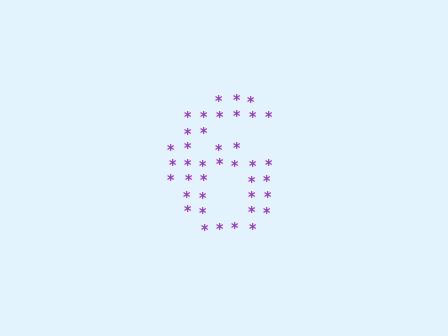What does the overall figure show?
The overall figure shows the digit 6.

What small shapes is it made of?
It is made of small asterisks.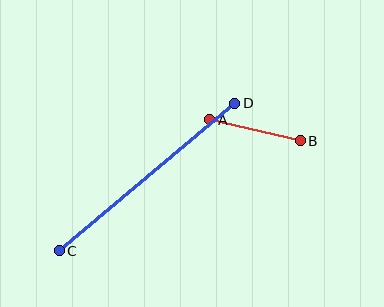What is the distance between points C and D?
The distance is approximately 229 pixels.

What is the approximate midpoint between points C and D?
The midpoint is at approximately (147, 177) pixels.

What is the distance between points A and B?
The distance is approximately 93 pixels.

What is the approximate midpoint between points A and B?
The midpoint is at approximately (255, 130) pixels.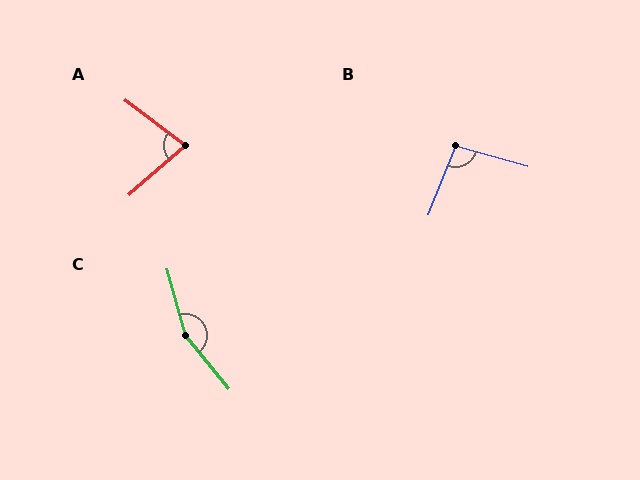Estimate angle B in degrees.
Approximately 95 degrees.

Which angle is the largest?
C, at approximately 156 degrees.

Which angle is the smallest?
A, at approximately 78 degrees.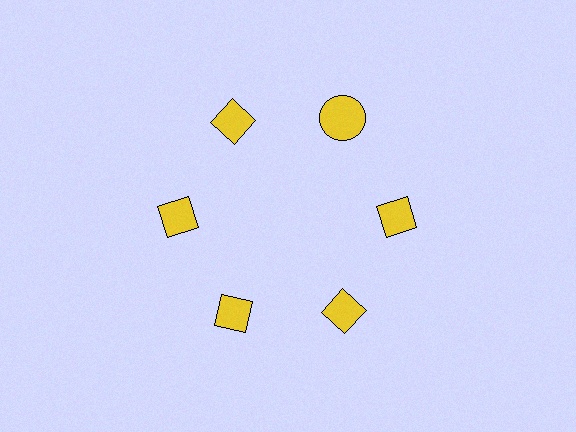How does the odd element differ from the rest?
It has a different shape: circle instead of diamond.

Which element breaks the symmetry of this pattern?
The yellow circle at roughly the 1 o'clock position breaks the symmetry. All other shapes are yellow diamonds.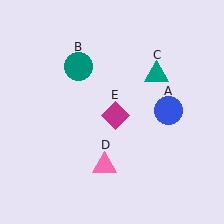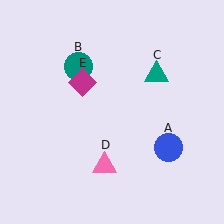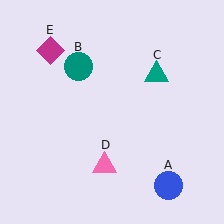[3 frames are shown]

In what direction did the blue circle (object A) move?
The blue circle (object A) moved down.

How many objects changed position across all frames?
2 objects changed position: blue circle (object A), magenta diamond (object E).